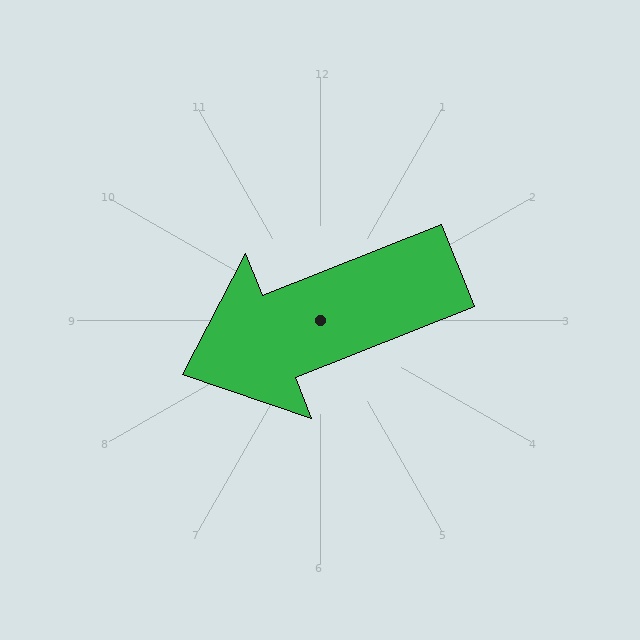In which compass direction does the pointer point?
West.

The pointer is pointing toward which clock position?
Roughly 8 o'clock.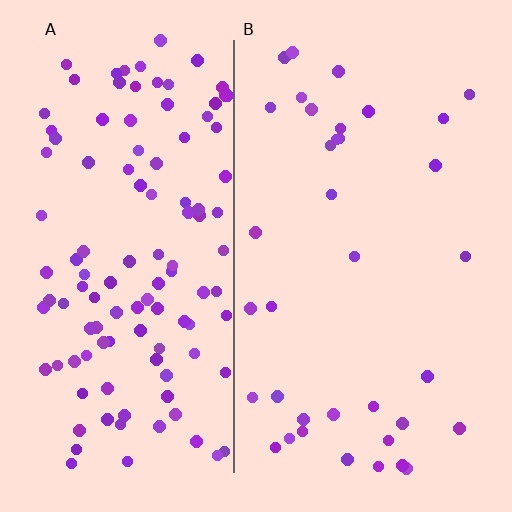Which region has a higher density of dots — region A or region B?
A (the left).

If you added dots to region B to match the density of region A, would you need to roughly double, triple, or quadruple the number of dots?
Approximately triple.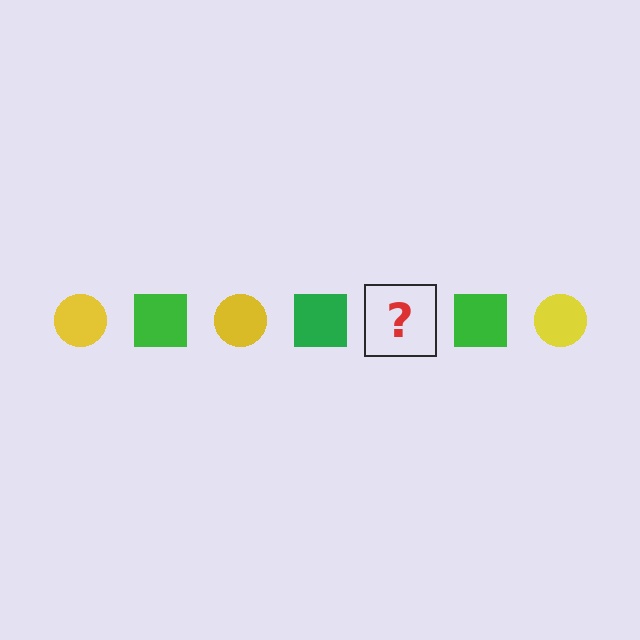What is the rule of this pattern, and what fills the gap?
The rule is that the pattern alternates between yellow circle and green square. The gap should be filled with a yellow circle.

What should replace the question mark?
The question mark should be replaced with a yellow circle.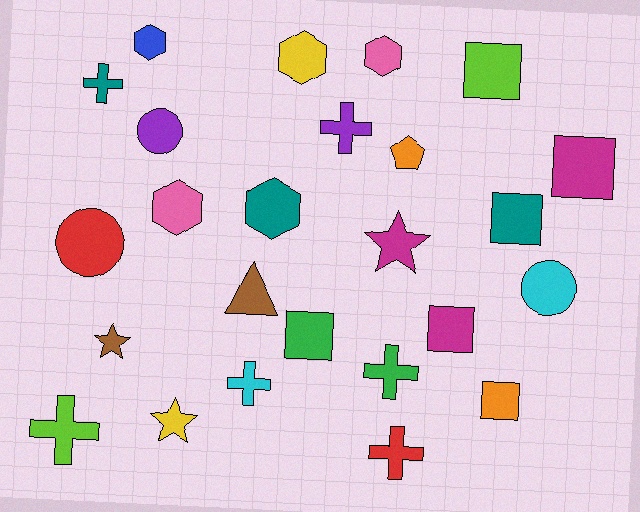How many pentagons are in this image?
There is 1 pentagon.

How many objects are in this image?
There are 25 objects.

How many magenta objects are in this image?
There are 3 magenta objects.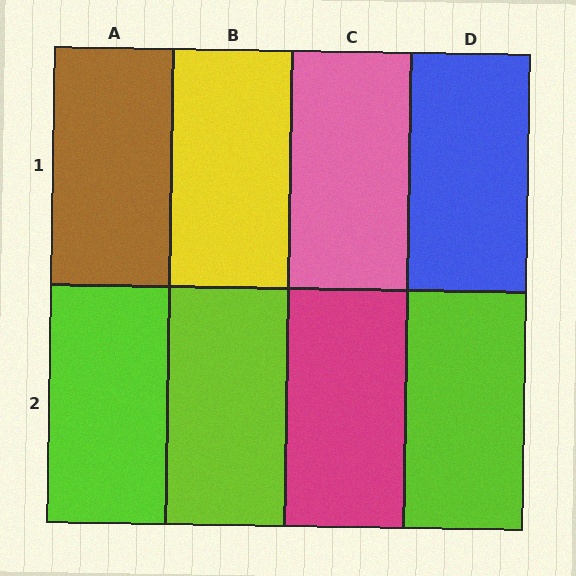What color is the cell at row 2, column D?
Lime.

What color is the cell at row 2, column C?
Magenta.